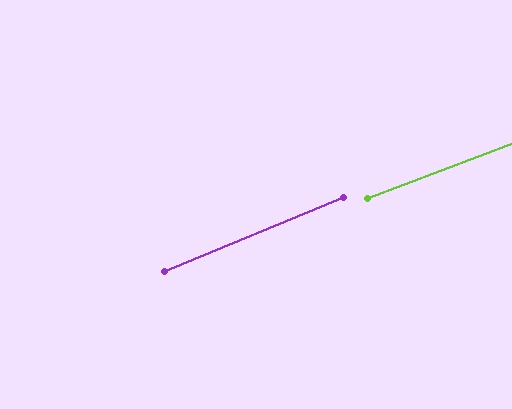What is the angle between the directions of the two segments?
Approximately 2 degrees.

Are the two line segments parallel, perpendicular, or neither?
Parallel — their directions differ by only 1.7°.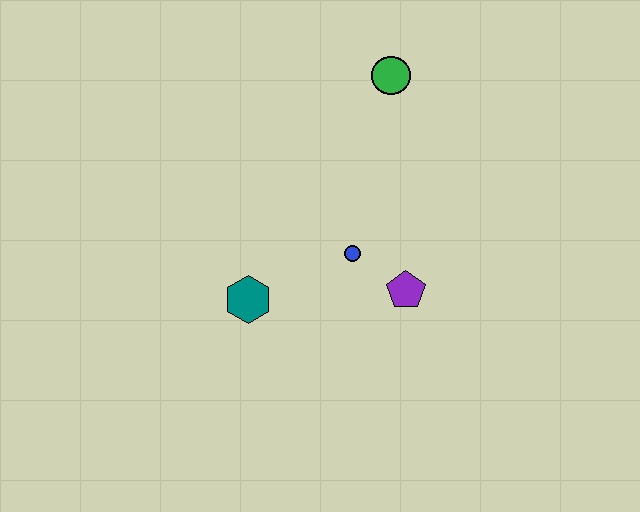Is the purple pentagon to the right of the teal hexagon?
Yes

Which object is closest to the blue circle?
The purple pentagon is closest to the blue circle.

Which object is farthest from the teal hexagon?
The green circle is farthest from the teal hexagon.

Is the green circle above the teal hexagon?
Yes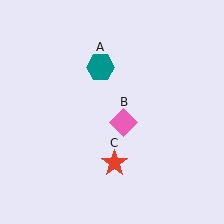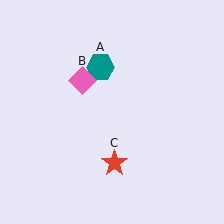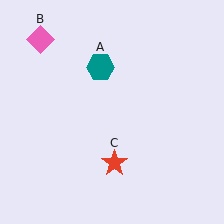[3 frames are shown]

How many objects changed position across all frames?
1 object changed position: pink diamond (object B).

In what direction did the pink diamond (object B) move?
The pink diamond (object B) moved up and to the left.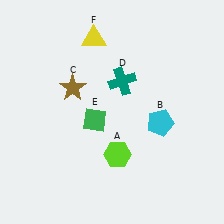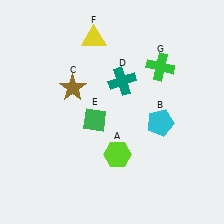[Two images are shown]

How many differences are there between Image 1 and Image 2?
There is 1 difference between the two images.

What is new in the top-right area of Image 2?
A green cross (G) was added in the top-right area of Image 2.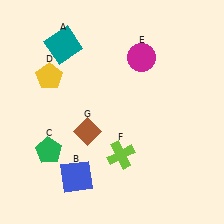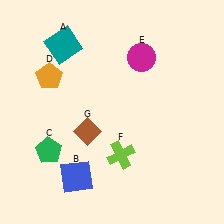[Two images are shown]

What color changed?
The pentagon (D) changed from yellow in Image 1 to orange in Image 2.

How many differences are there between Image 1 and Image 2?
There is 1 difference between the two images.